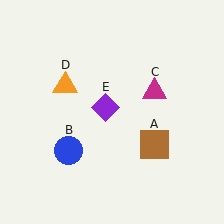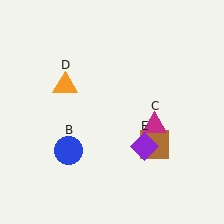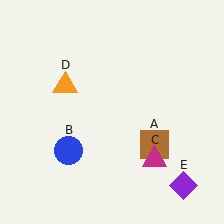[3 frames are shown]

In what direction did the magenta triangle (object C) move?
The magenta triangle (object C) moved down.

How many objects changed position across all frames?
2 objects changed position: magenta triangle (object C), purple diamond (object E).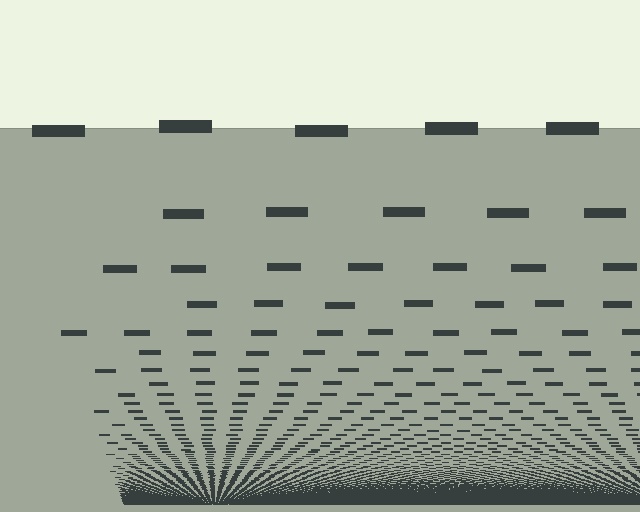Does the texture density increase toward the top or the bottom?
Density increases toward the bottom.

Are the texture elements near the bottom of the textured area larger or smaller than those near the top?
Smaller. The gradient is inverted — elements near the bottom are smaller and denser.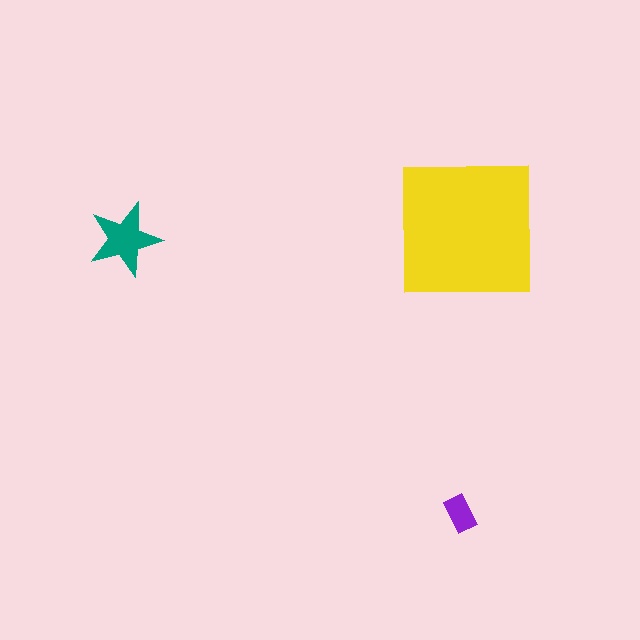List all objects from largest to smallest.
The yellow square, the teal star, the purple rectangle.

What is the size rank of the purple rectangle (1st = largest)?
3rd.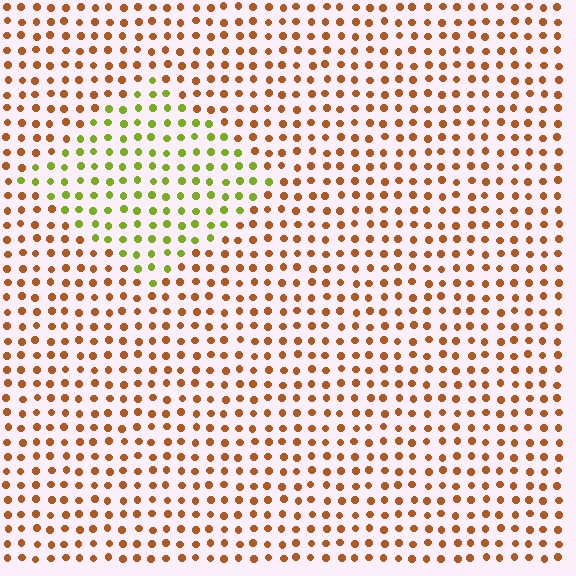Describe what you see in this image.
The image is filled with small brown elements in a uniform arrangement. A diamond-shaped region is visible where the elements are tinted to a slightly different hue, forming a subtle color boundary.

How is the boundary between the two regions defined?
The boundary is defined purely by a slight shift in hue (about 59 degrees). Spacing, size, and orientation are identical on both sides.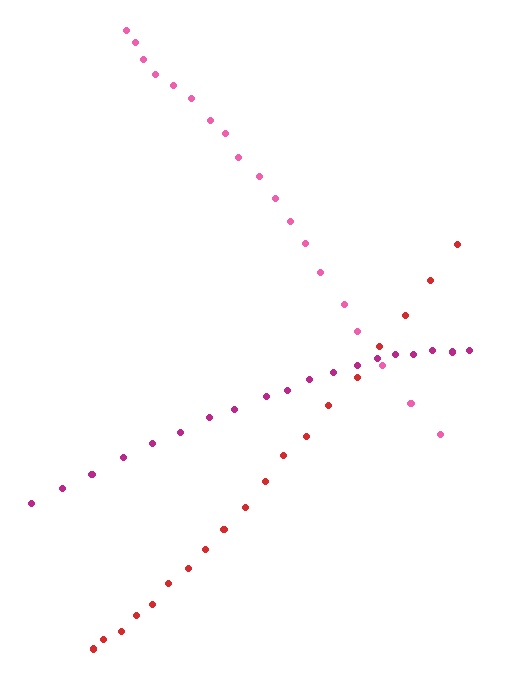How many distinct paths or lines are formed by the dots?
There are 3 distinct paths.